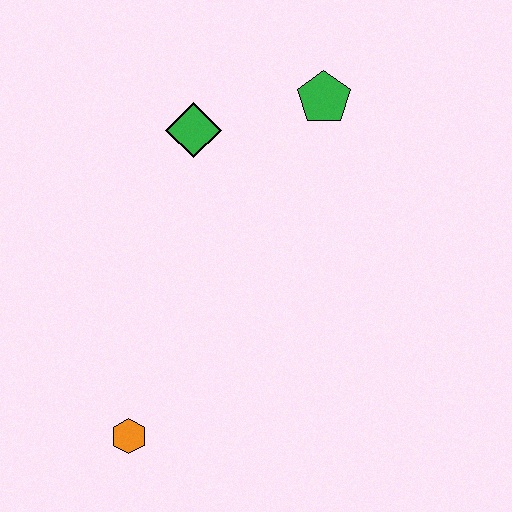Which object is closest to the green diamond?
The green pentagon is closest to the green diamond.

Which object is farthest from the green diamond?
The orange hexagon is farthest from the green diamond.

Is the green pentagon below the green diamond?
No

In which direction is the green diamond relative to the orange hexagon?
The green diamond is above the orange hexagon.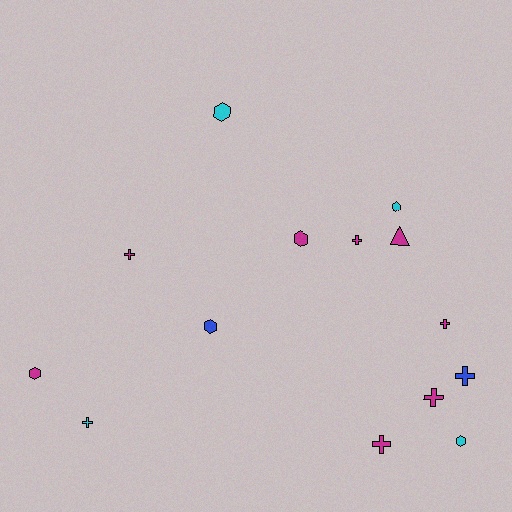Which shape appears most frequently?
Cross, with 7 objects.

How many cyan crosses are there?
There is 1 cyan cross.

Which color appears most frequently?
Magenta, with 8 objects.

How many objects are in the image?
There are 14 objects.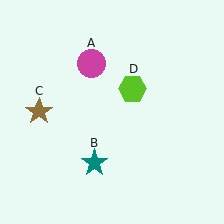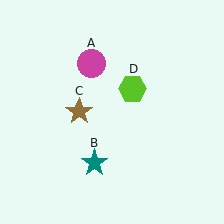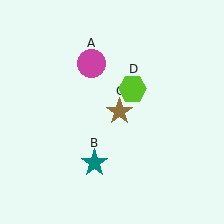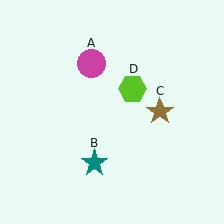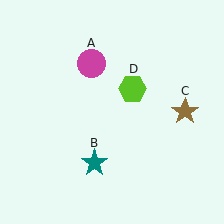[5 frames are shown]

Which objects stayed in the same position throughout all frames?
Magenta circle (object A) and teal star (object B) and lime hexagon (object D) remained stationary.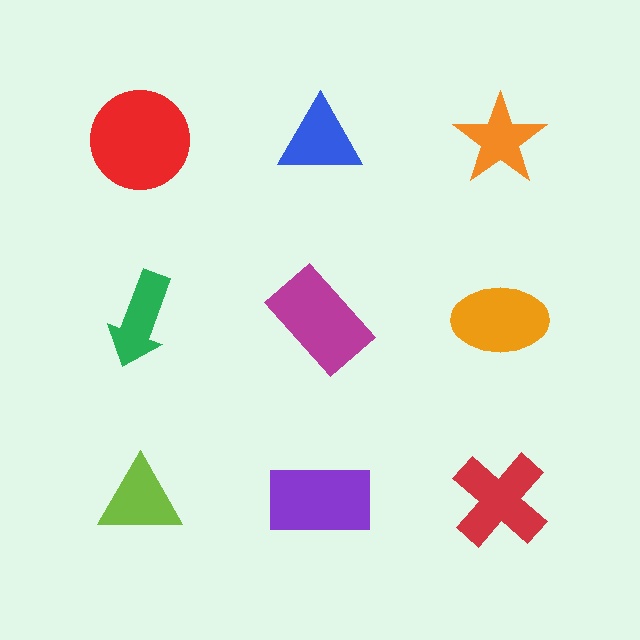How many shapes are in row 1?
3 shapes.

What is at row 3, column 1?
A lime triangle.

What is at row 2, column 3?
An orange ellipse.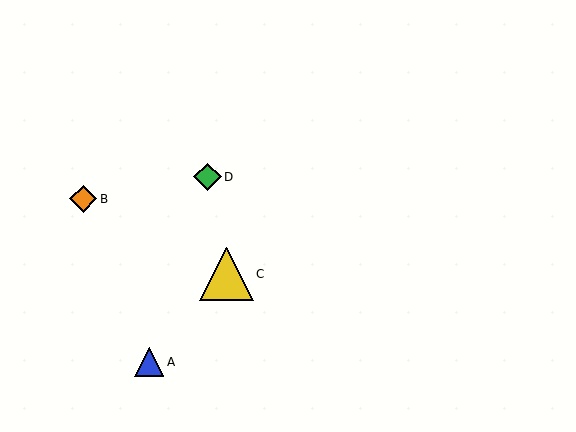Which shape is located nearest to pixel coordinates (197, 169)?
The green diamond (labeled D) at (207, 177) is nearest to that location.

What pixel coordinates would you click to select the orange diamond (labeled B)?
Click at (83, 199) to select the orange diamond B.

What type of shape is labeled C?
Shape C is a yellow triangle.